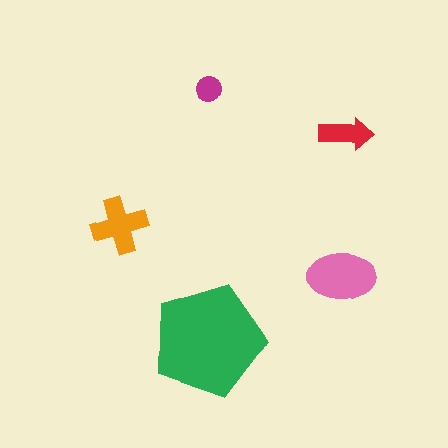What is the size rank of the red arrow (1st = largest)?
4th.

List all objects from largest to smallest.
The green pentagon, the pink ellipse, the orange cross, the red arrow, the magenta circle.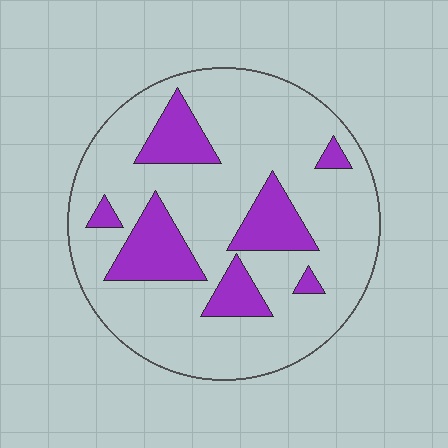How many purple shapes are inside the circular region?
7.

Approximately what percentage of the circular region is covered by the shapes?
Approximately 20%.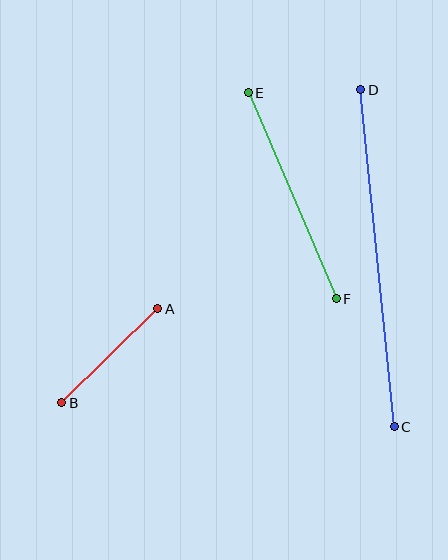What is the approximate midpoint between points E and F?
The midpoint is at approximately (292, 196) pixels.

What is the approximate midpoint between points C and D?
The midpoint is at approximately (377, 258) pixels.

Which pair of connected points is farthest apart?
Points C and D are farthest apart.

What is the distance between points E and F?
The distance is approximately 224 pixels.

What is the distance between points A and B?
The distance is approximately 134 pixels.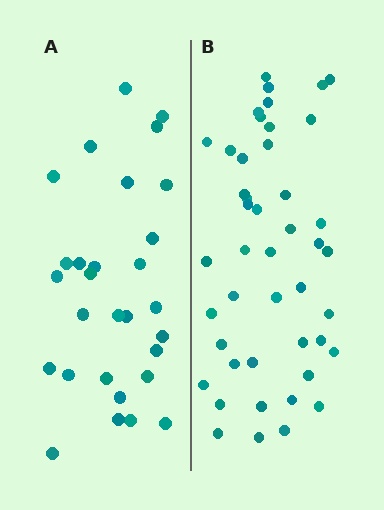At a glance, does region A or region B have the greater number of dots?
Region B (the right region) has more dots.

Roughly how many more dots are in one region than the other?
Region B has approximately 15 more dots than region A.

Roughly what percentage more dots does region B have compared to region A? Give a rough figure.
About 55% more.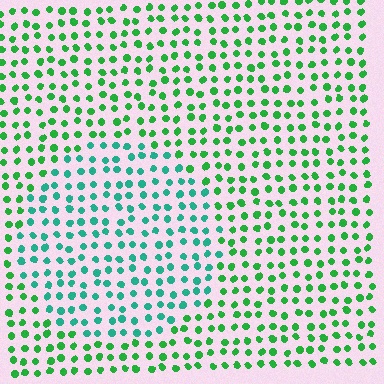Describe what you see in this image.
The image is filled with small green elements in a uniform arrangement. A circle-shaped region is visible where the elements are tinted to a slightly different hue, forming a subtle color boundary.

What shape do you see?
I see a circle.